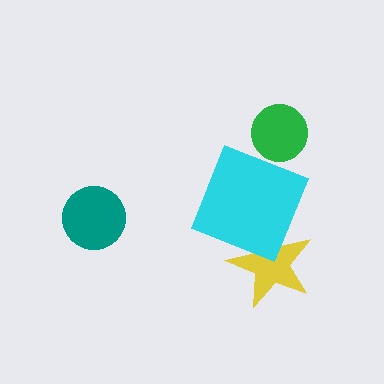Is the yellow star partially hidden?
Yes, it is partially covered by another shape.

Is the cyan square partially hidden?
No, no other shape covers it.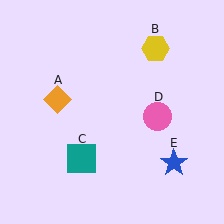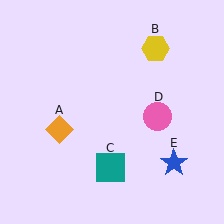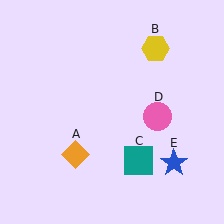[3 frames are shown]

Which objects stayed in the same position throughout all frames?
Yellow hexagon (object B) and pink circle (object D) and blue star (object E) remained stationary.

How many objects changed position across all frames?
2 objects changed position: orange diamond (object A), teal square (object C).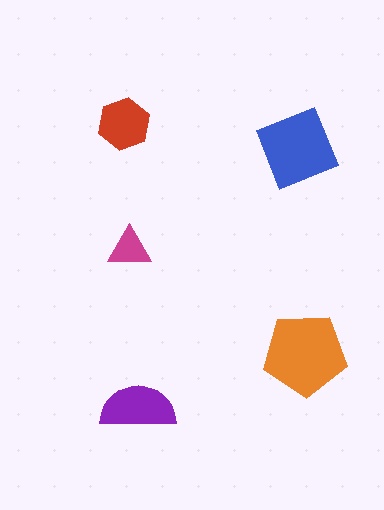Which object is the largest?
The orange pentagon.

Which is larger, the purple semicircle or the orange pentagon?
The orange pentagon.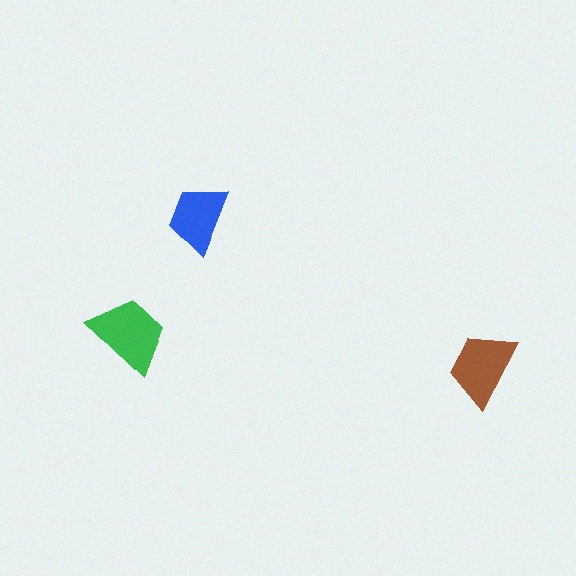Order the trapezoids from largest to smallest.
the green one, the brown one, the blue one.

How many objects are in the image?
There are 3 objects in the image.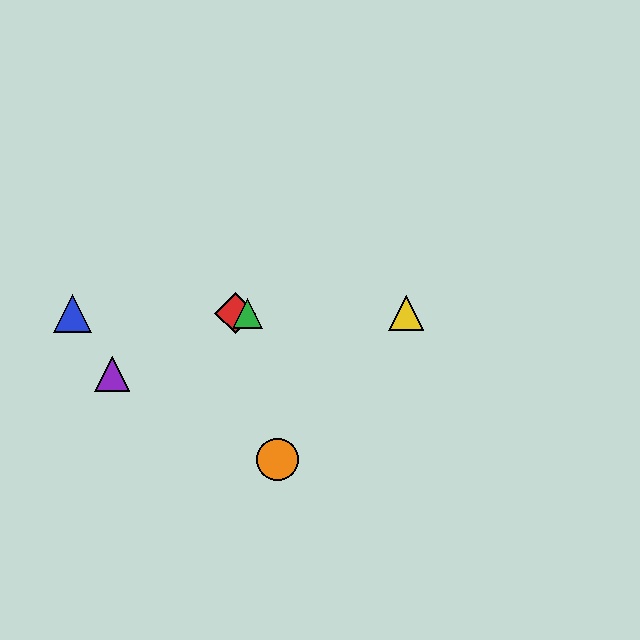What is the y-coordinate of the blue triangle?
The blue triangle is at y≈313.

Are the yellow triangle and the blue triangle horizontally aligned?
Yes, both are at y≈313.